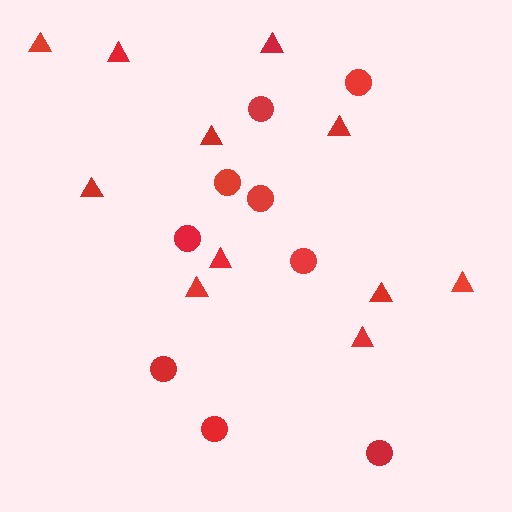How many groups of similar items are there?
There are 2 groups: one group of triangles (11) and one group of circles (9).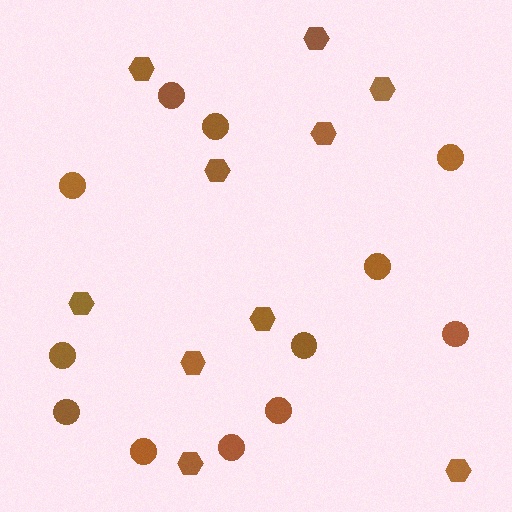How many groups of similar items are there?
There are 2 groups: one group of circles (12) and one group of hexagons (10).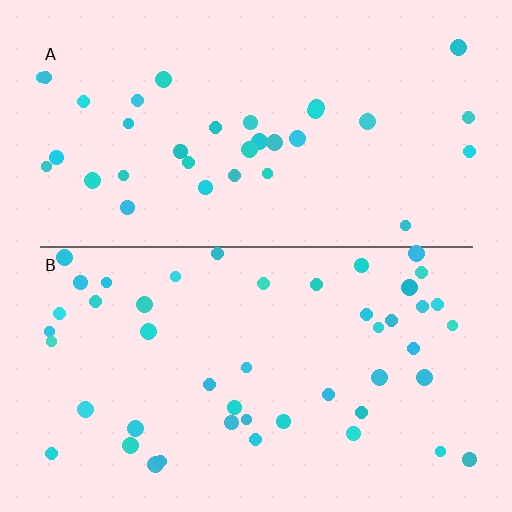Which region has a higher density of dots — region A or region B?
B (the bottom).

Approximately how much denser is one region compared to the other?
Approximately 1.4× — region B over region A.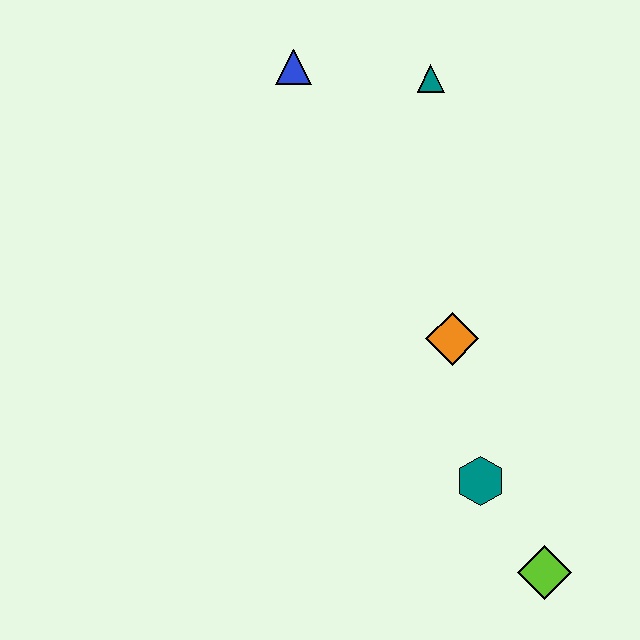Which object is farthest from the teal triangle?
The lime diamond is farthest from the teal triangle.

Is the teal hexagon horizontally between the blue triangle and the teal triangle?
No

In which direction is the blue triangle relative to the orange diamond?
The blue triangle is above the orange diamond.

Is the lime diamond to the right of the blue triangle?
Yes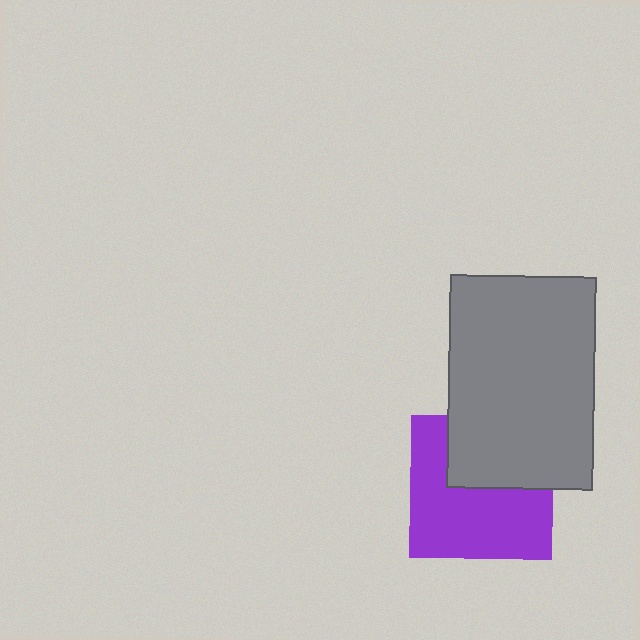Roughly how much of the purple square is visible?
About half of it is visible (roughly 62%).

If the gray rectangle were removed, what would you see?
You would see the complete purple square.